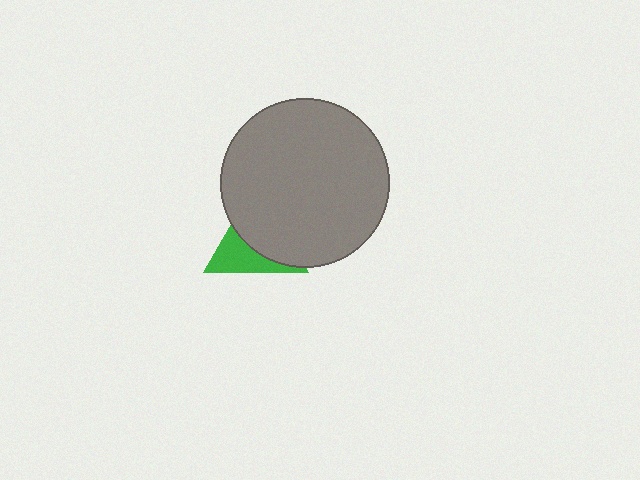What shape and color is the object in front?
The object in front is a gray circle.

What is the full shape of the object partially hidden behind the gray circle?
The partially hidden object is a green triangle.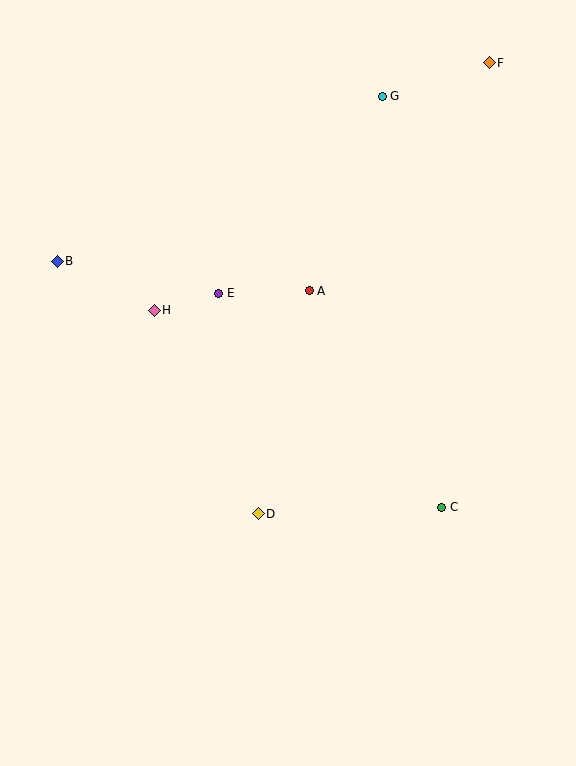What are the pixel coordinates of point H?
Point H is at (154, 310).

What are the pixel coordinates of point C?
Point C is at (442, 507).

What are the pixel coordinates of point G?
Point G is at (382, 96).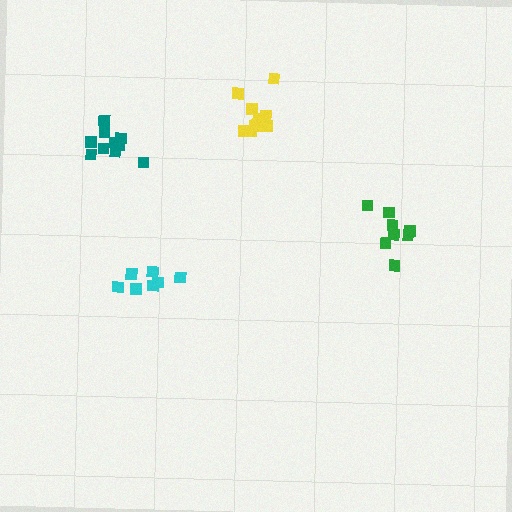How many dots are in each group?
Group 1: 11 dots, Group 2: 10 dots, Group 3: 8 dots, Group 4: 7 dots (36 total).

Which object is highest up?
The yellow cluster is topmost.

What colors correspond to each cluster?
The clusters are colored: teal, yellow, green, cyan.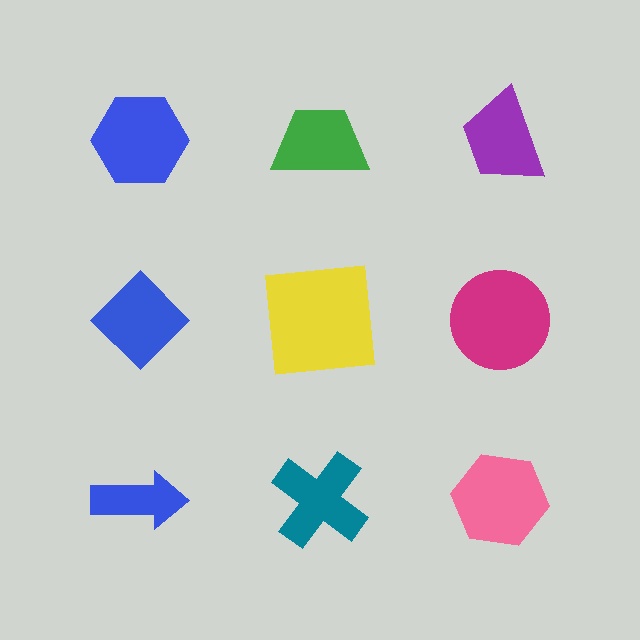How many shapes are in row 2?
3 shapes.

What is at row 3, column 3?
A pink hexagon.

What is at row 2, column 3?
A magenta circle.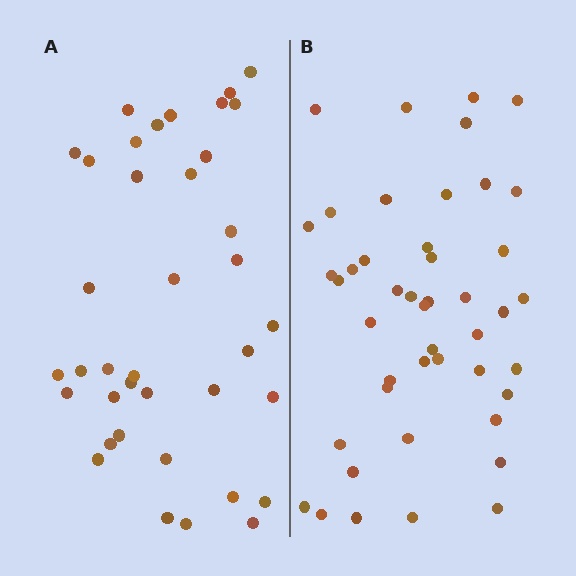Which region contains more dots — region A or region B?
Region B (the right region) has more dots.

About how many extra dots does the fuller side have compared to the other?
Region B has roughly 8 or so more dots than region A.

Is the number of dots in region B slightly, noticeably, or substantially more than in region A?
Region B has only slightly more — the two regions are fairly close. The ratio is roughly 1.2 to 1.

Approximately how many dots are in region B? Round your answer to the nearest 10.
About 40 dots. (The exact count is 45, which rounds to 40.)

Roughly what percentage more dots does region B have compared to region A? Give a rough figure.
About 20% more.